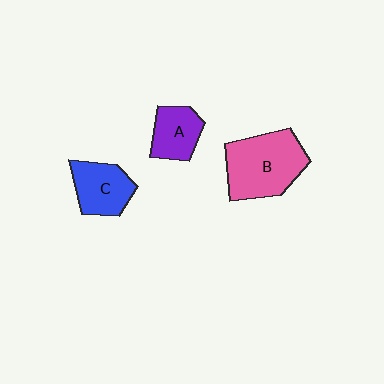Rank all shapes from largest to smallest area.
From largest to smallest: B (pink), C (blue), A (purple).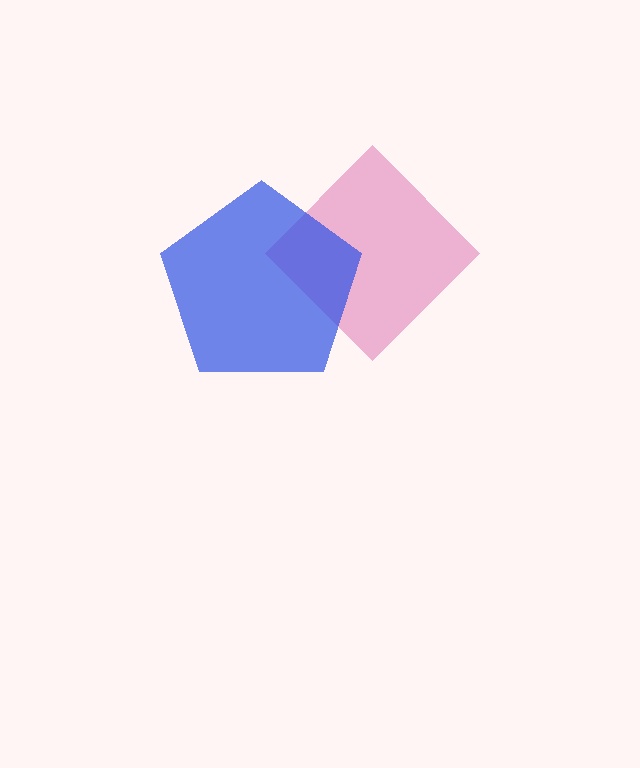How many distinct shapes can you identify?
There are 2 distinct shapes: a pink diamond, a blue pentagon.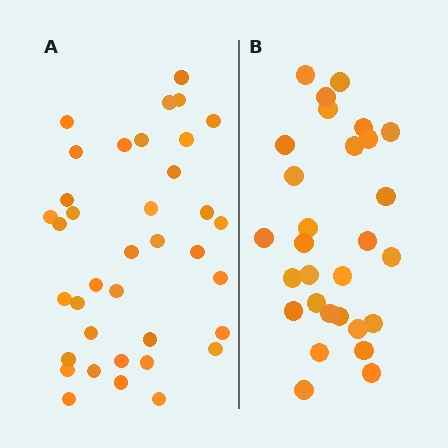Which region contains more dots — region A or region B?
Region A (the left region) has more dots.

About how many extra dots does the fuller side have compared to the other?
Region A has roughly 8 or so more dots than region B.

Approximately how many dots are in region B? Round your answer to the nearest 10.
About 30 dots. (The exact count is 29, which rounds to 30.)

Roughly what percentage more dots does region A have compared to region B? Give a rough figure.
About 30% more.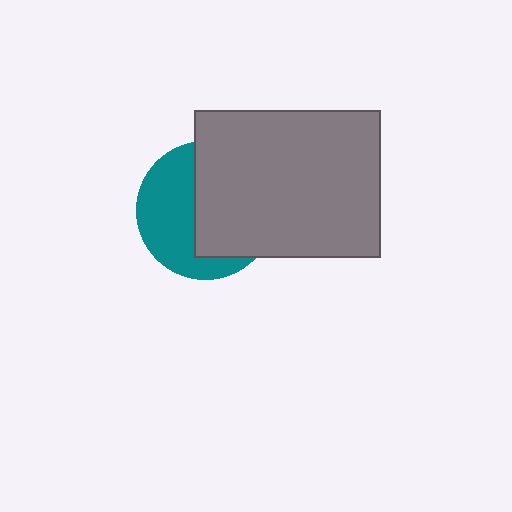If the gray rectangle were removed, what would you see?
You would see the complete teal circle.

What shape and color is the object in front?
The object in front is a gray rectangle.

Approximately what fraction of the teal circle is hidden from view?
Roughly 54% of the teal circle is hidden behind the gray rectangle.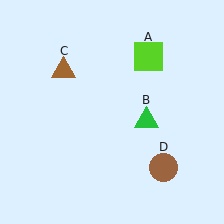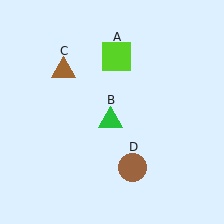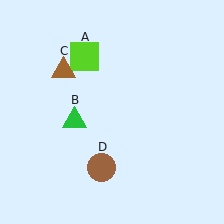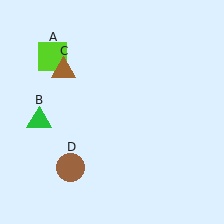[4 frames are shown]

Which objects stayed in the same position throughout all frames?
Brown triangle (object C) remained stationary.